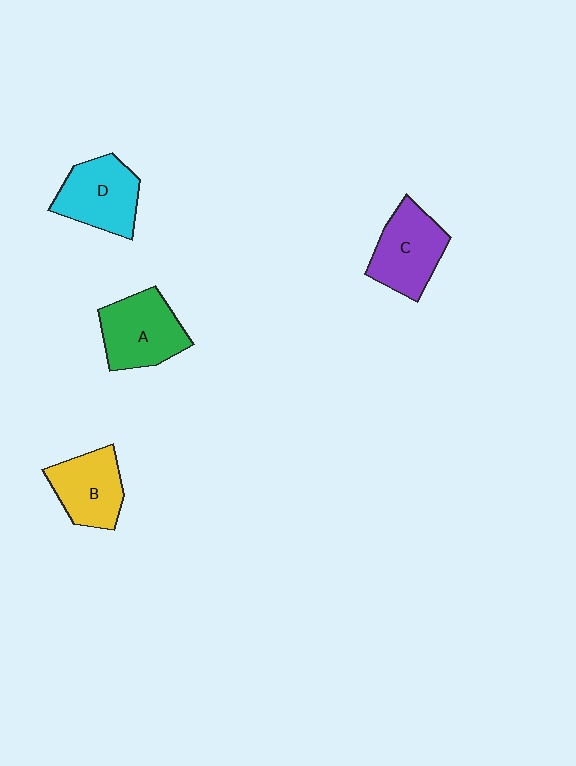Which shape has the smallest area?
Shape B (yellow).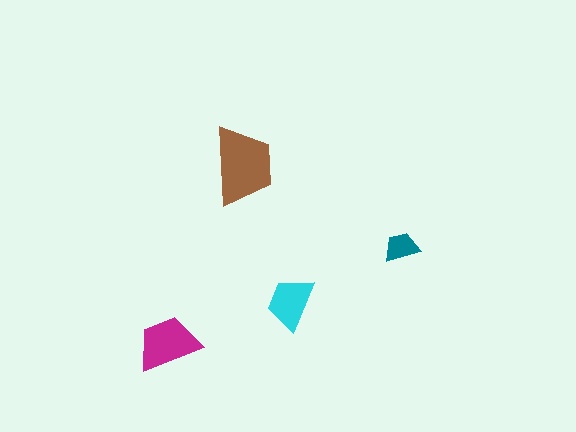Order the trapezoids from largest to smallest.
the brown one, the magenta one, the cyan one, the teal one.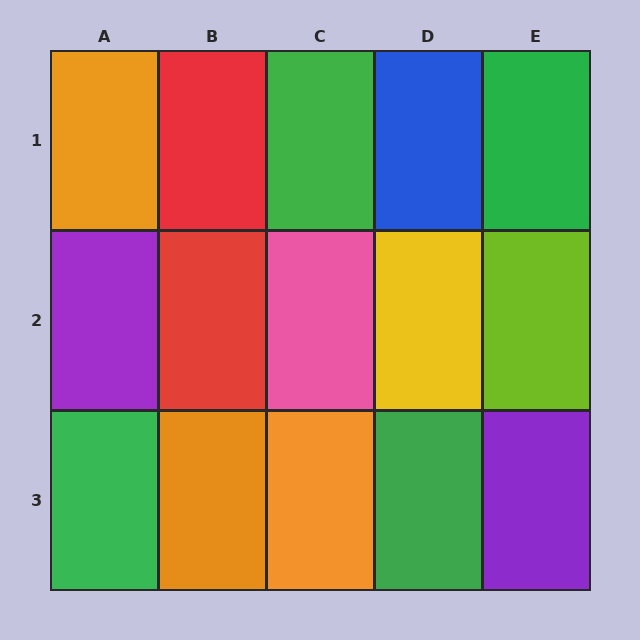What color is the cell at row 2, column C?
Pink.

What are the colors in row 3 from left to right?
Green, orange, orange, green, purple.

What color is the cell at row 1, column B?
Red.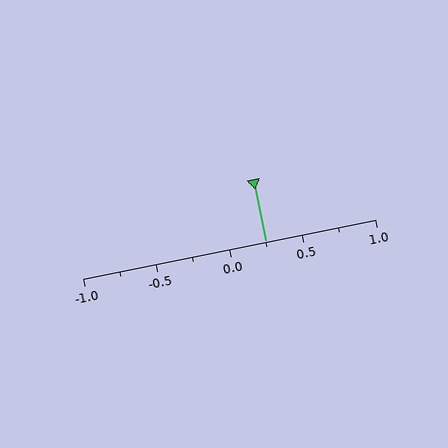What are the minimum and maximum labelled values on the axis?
The axis runs from -1.0 to 1.0.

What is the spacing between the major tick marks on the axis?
The major ticks are spaced 0.5 apart.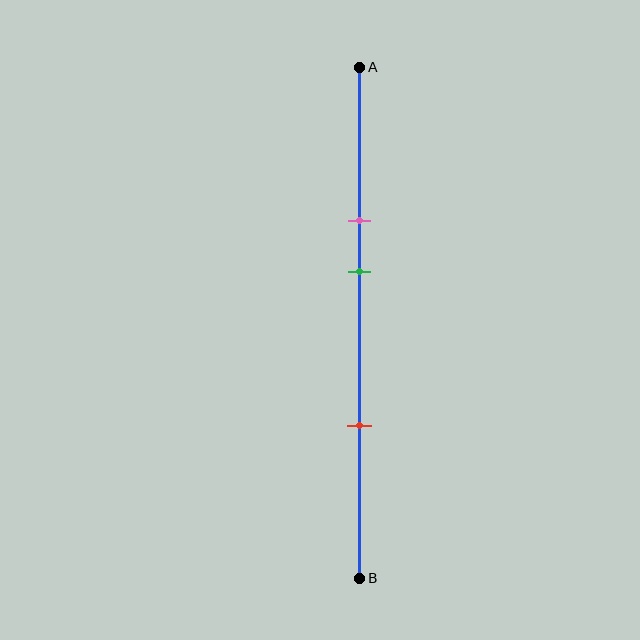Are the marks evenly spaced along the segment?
No, the marks are not evenly spaced.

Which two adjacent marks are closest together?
The pink and green marks are the closest adjacent pair.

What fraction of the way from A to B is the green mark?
The green mark is approximately 40% (0.4) of the way from A to B.